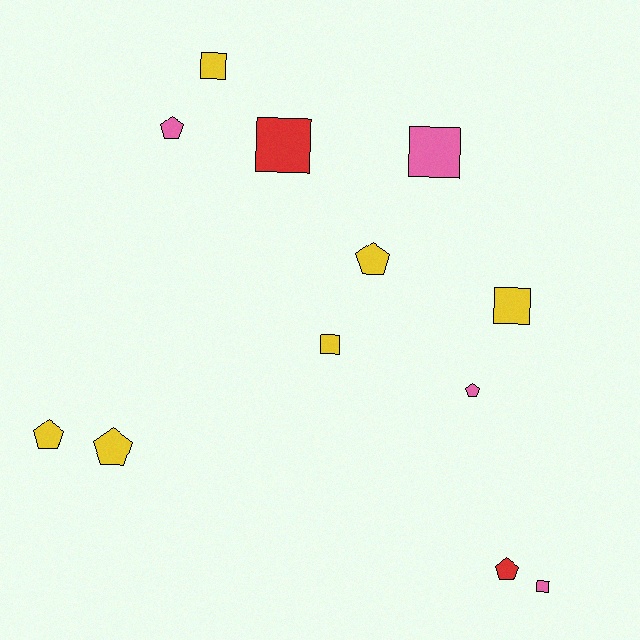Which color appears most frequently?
Yellow, with 6 objects.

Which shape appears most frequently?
Square, with 6 objects.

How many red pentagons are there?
There is 1 red pentagon.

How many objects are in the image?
There are 12 objects.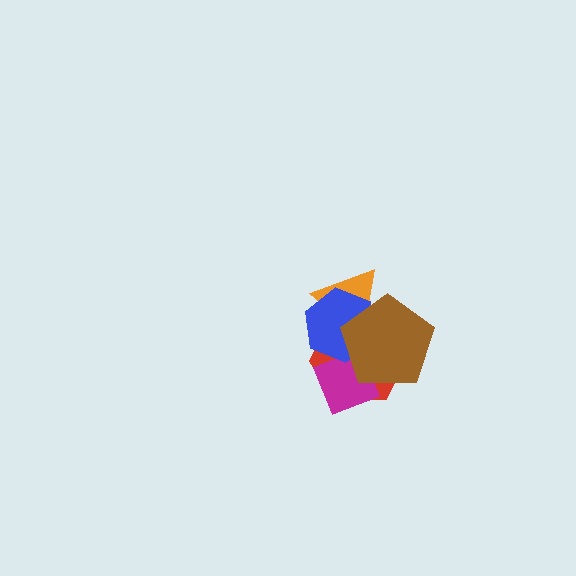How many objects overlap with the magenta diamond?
3 objects overlap with the magenta diamond.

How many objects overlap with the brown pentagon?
4 objects overlap with the brown pentagon.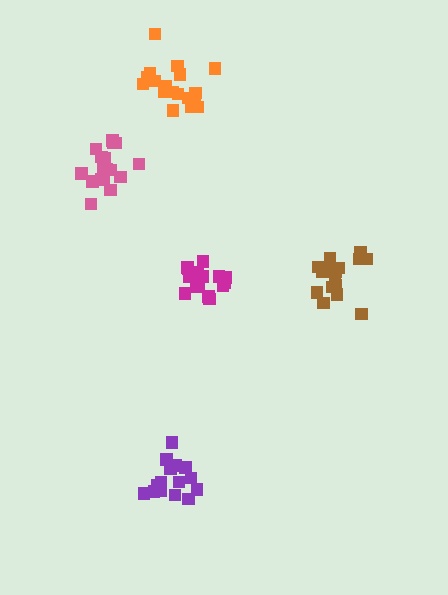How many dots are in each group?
Group 1: 16 dots, Group 2: 18 dots, Group 3: 16 dots, Group 4: 18 dots, Group 5: 16 dots (84 total).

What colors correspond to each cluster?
The clusters are colored: magenta, pink, brown, orange, purple.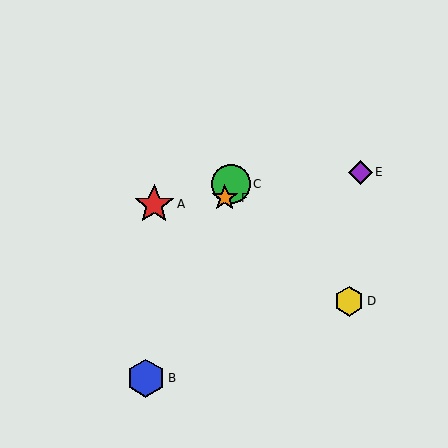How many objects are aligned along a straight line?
3 objects (B, C, F) are aligned along a straight line.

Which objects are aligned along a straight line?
Objects B, C, F are aligned along a straight line.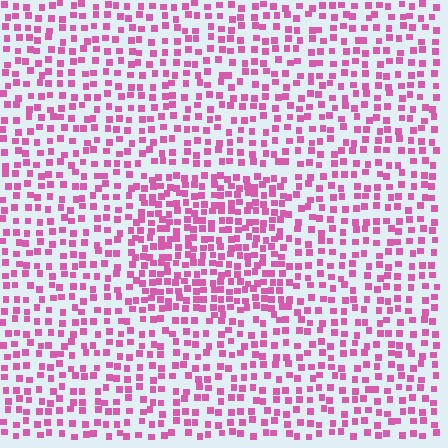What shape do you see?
I see a rectangle.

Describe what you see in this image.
The image contains small pink elements arranged at two different densities. A rectangle-shaped region is visible where the elements are more densely packed than the surrounding area.